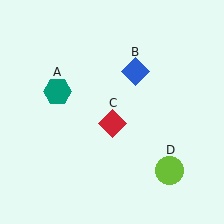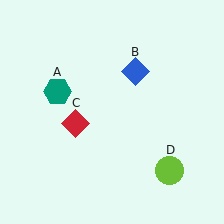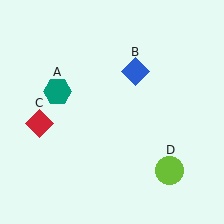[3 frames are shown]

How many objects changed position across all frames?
1 object changed position: red diamond (object C).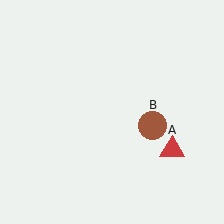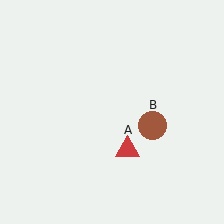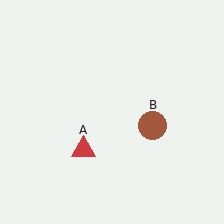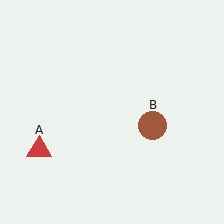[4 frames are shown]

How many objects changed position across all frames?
1 object changed position: red triangle (object A).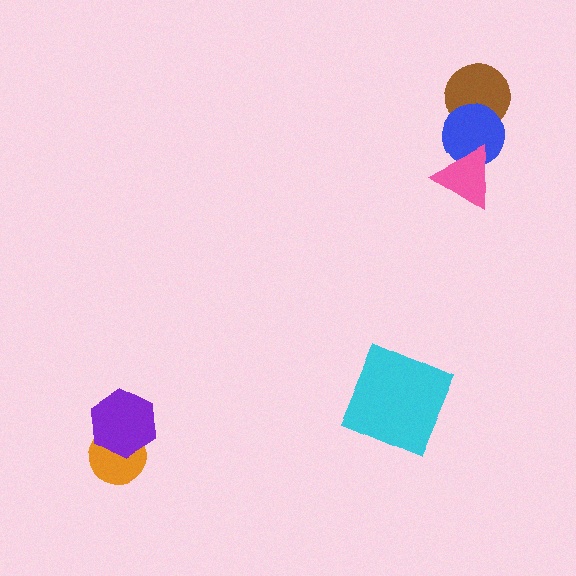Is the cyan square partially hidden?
No, no other shape covers it.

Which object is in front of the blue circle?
The pink triangle is in front of the blue circle.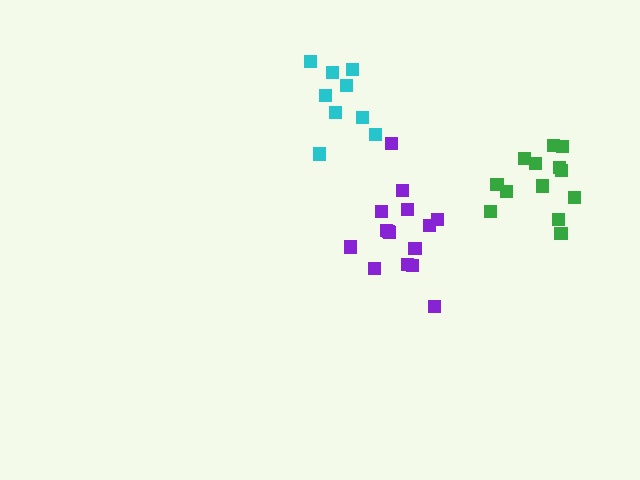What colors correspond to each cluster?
The clusters are colored: green, purple, cyan.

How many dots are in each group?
Group 1: 13 dots, Group 2: 15 dots, Group 3: 9 dots (37 total).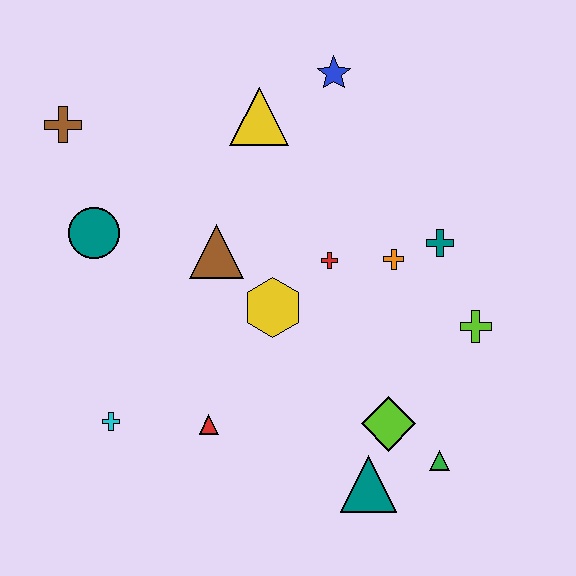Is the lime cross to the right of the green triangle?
Yes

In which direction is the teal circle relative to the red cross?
The teal circle is to the left of the red cross.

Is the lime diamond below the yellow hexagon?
Yes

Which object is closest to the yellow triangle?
The blue star is closest to the yellow triangle.